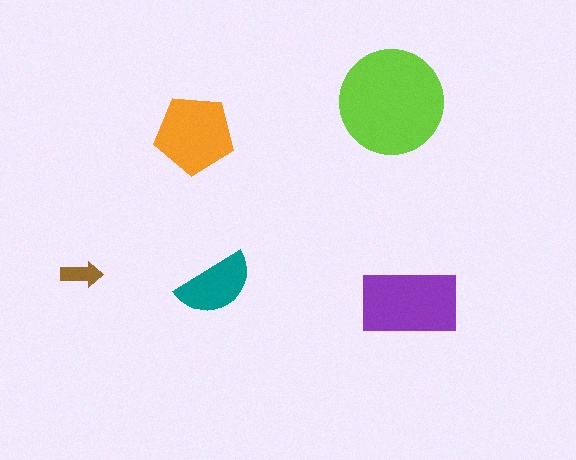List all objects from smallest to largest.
The brown arrow, the teal semicircle, the orange pentagon, the purple rectangle, the lime circle.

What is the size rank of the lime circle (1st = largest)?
1st.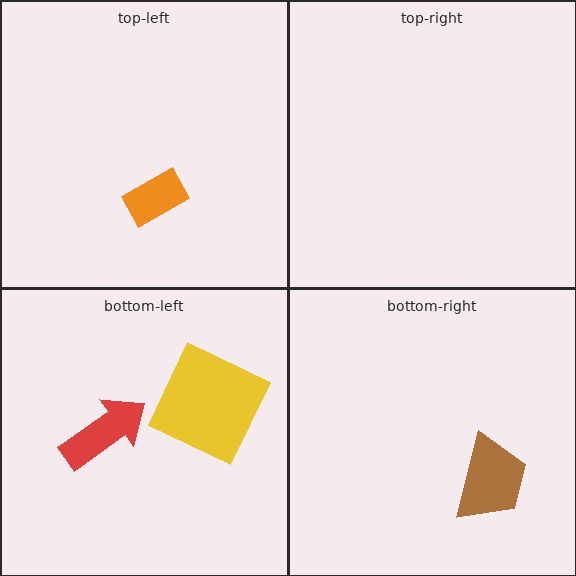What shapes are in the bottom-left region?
The red arrow, the yellow square.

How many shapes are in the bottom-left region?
2.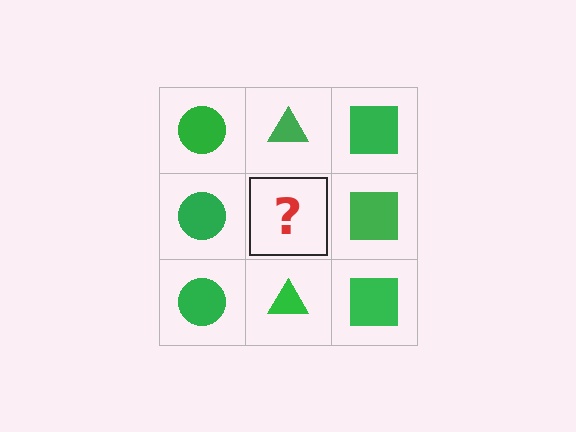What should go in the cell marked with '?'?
The missing cell should contain a green triangle.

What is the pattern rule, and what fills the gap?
The rule is that each column has a consistent shape. The gap should be filled with a green triangle.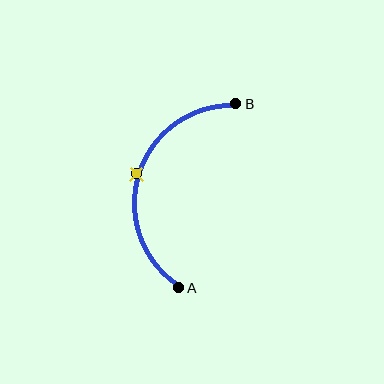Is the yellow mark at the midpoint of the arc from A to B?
Yes. The yellow mark lies on the arc at equal arc-length from both A and B — it is the arc midpoint.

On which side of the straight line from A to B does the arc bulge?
The arc bulges to the left of the straight line connecting A and B.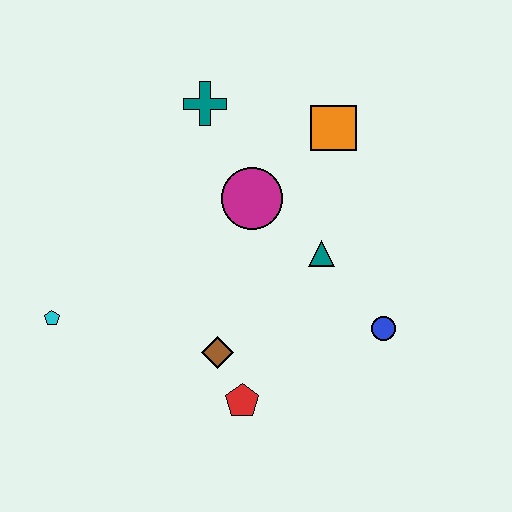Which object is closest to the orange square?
The magenta circle is closest to the orange square.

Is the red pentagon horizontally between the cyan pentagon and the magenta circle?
Yes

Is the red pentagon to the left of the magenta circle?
Yes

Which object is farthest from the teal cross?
The red pentagon is farthest from the teal cross.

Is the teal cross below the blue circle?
No